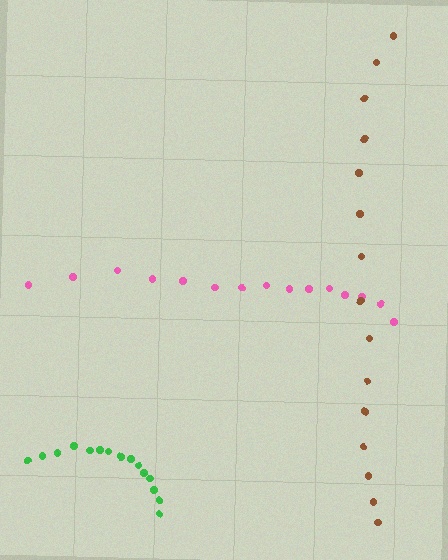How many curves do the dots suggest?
There are 3 distinct paths.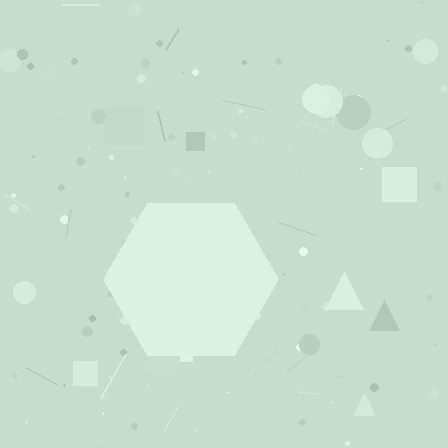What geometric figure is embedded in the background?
A hexagon is embedded in the background.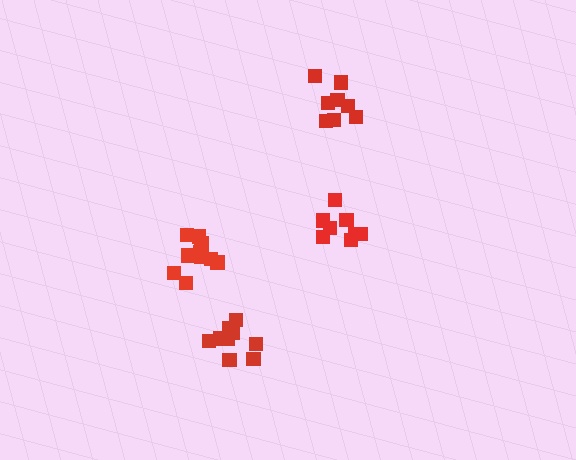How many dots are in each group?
Group 1: 8 dots, Group 2: 10 dots, Group 3: 11 dots, Group 4: 8 dots (37 total).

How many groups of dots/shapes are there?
There are 4 groups.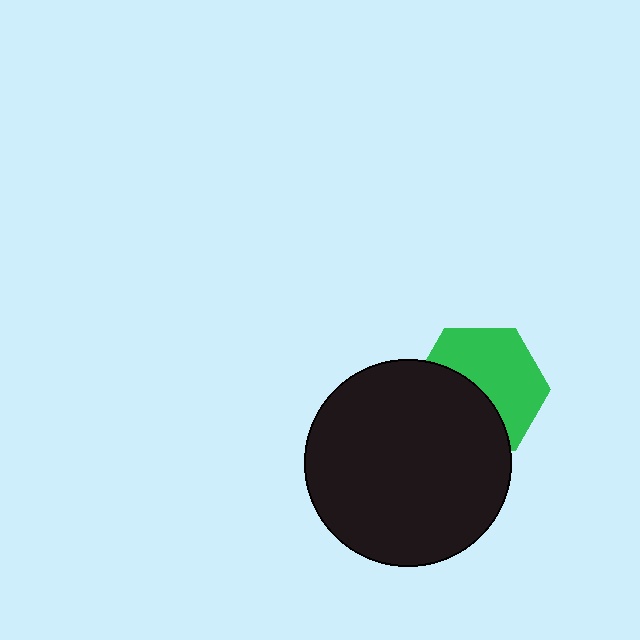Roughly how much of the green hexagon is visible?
About half of it is visible (roughly 56%).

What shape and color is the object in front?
The object in front is a black circle.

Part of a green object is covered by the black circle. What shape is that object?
It is a hexagon.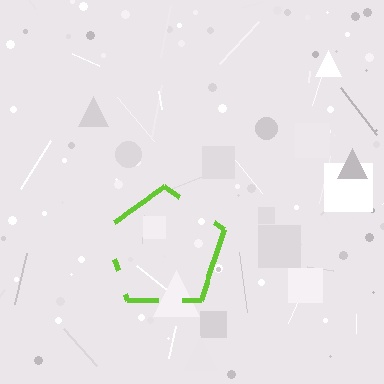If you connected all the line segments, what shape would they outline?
They would outline a pentagon.